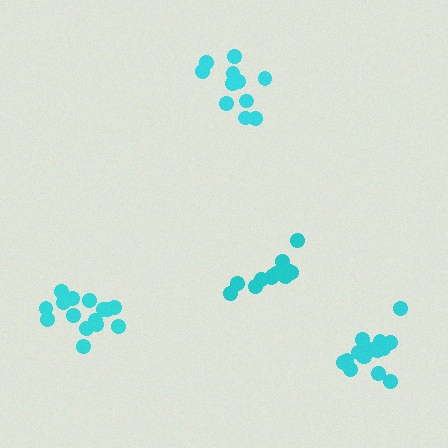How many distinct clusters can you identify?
There are 4 distinct clusters.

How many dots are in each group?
Group 1: 14 dots, Group 2: 15 dots, Group 3: 11 dots, Group 4: 15 dots (55 total).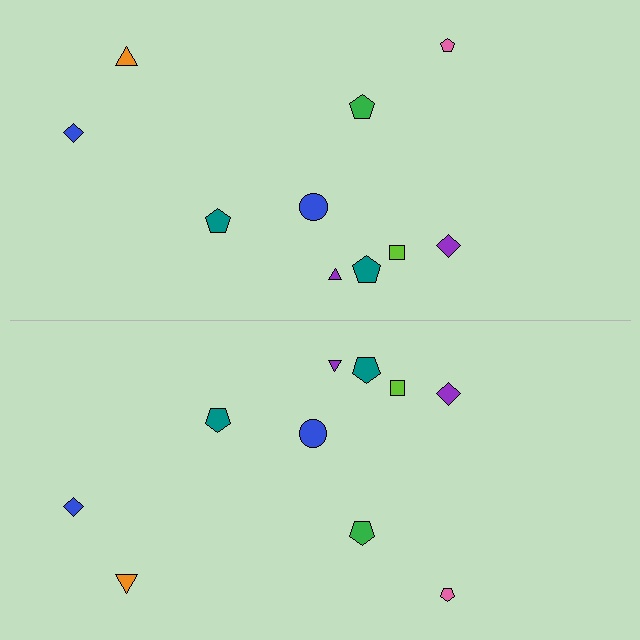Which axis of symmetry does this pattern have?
The pattern has a horizontal axis of symmetry running through the center of the image.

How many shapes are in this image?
There are 20 shapes in this image.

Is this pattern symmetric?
Yes, this pattern has bilateral (reflection) symmetry.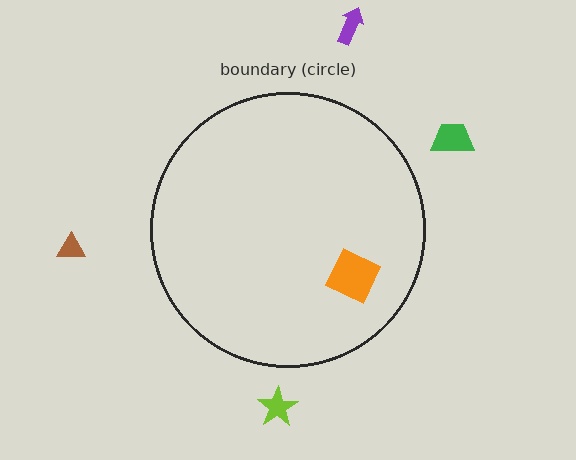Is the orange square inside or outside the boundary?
Inside.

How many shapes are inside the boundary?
1 inside, 4 outside.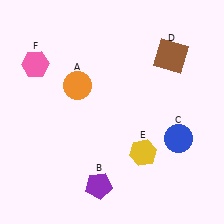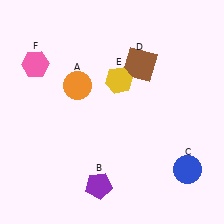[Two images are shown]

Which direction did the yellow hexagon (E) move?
The yellow hexagon (E) moved up.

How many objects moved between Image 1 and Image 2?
3 objects moved between the two images.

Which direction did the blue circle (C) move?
The blue circle (C) moved down.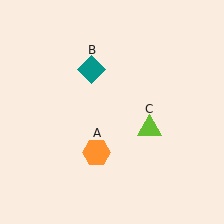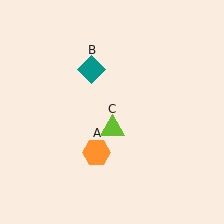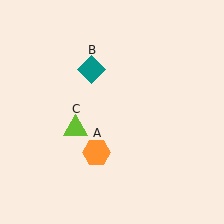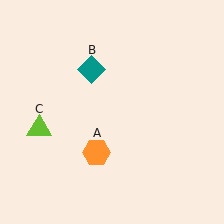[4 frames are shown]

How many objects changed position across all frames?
1 object changed position: lime triangle (object C).